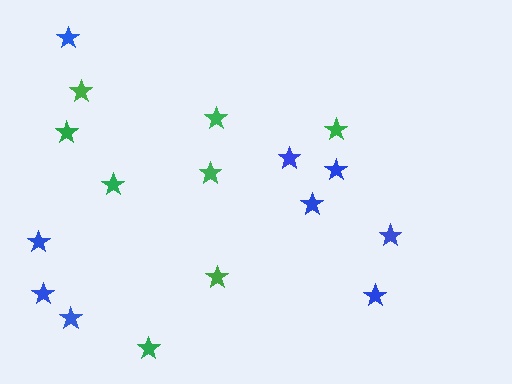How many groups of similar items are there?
There are 2 groups: one group of blue stars (9) and one group of green stars (8).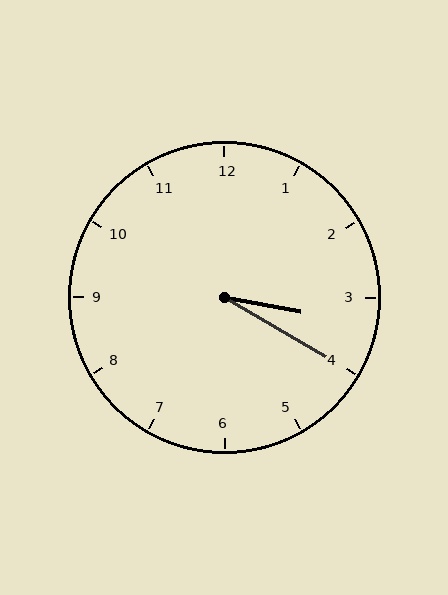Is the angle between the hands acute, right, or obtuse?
It is acute.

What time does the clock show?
3:20.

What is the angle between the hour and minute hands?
Approximately 20 degrees.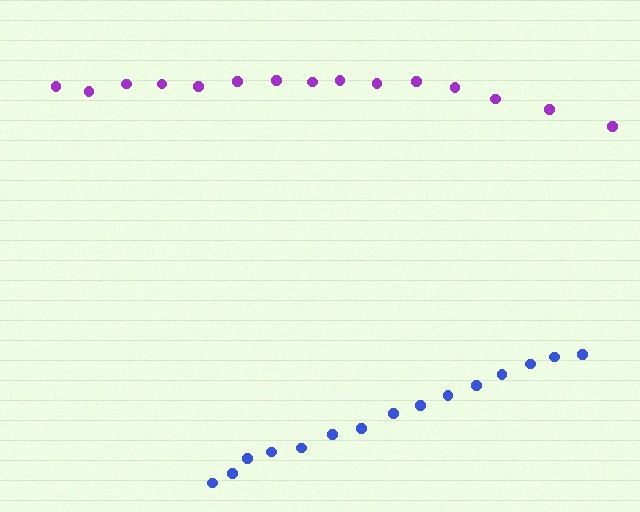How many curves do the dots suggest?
There are 2 distinct paths.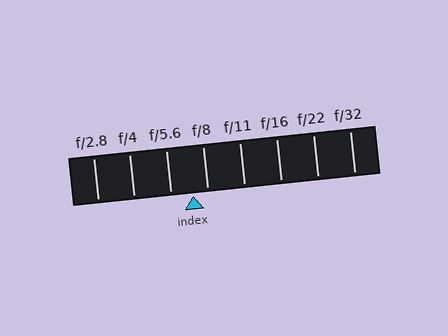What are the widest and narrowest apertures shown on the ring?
The widest aperture shown is f/2.8 and the narrowest is f/32.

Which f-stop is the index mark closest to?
The index mark is closest to f/8.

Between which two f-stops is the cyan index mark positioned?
The index mark is between f/5.6 and f/8.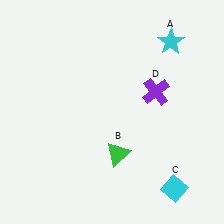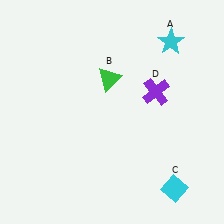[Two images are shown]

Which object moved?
The green triangle (B) moved up.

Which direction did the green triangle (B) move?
The green triangle (B) moved up.